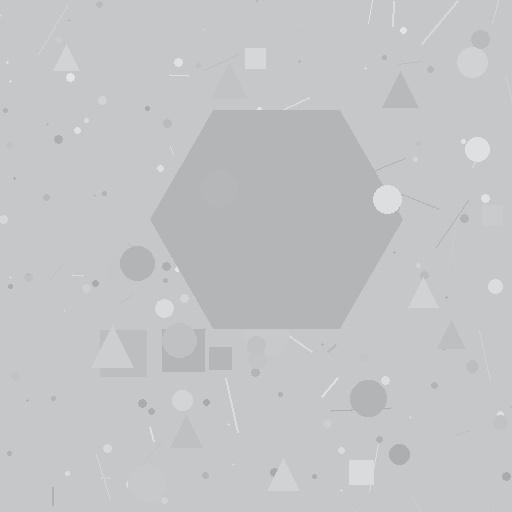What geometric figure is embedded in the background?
A hexagon is embedded in the background.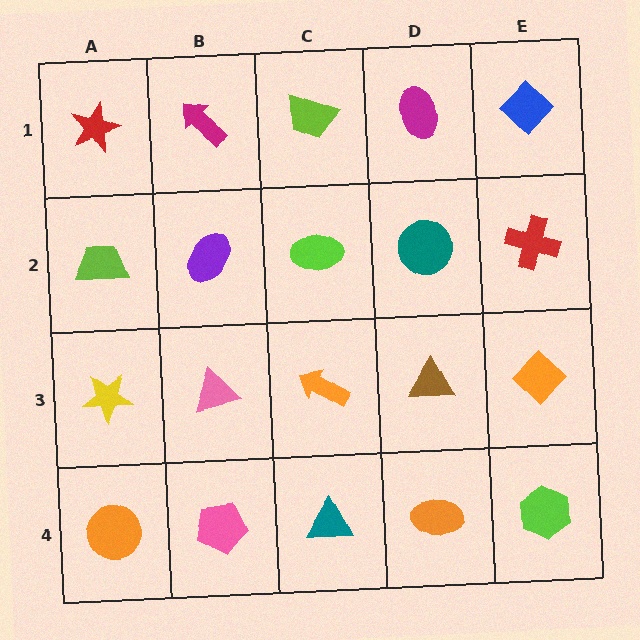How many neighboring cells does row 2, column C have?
4.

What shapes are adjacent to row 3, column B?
A purple ellipse (row 2, column B), a pink pentagon (row 4, column B), a yellow star (row 3, column A), an orange arrow (row 3, column C).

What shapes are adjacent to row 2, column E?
A blue diamond (row 1, column E), an orange diamond (row 3, column E), a teal circle (row 2, column D).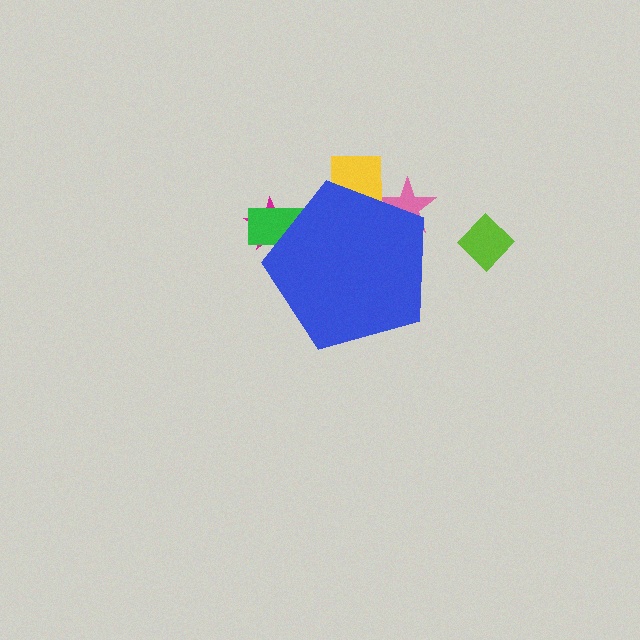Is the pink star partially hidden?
Yes, the pink star is partially hidden behind the blue pentagon.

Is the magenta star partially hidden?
Yes, the magenta star is partially hidden behind the blue pentagon.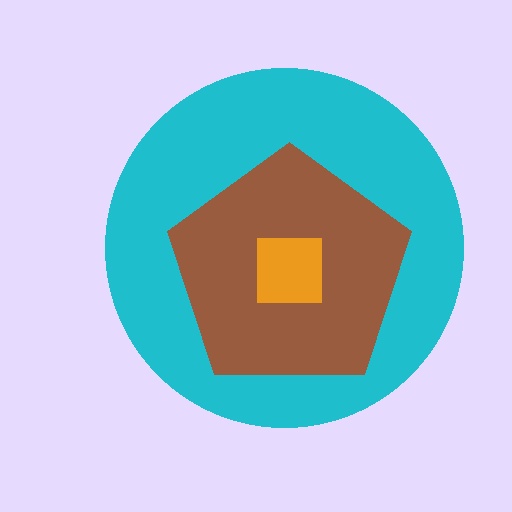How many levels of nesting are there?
3.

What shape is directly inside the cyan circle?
The brown pentagon.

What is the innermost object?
The orange square.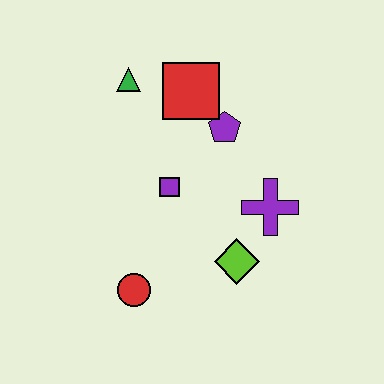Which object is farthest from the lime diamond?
The green triangle is farthest from the lime diamond.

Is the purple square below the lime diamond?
No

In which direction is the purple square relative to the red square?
The purple square is below the red square.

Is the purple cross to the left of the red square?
No